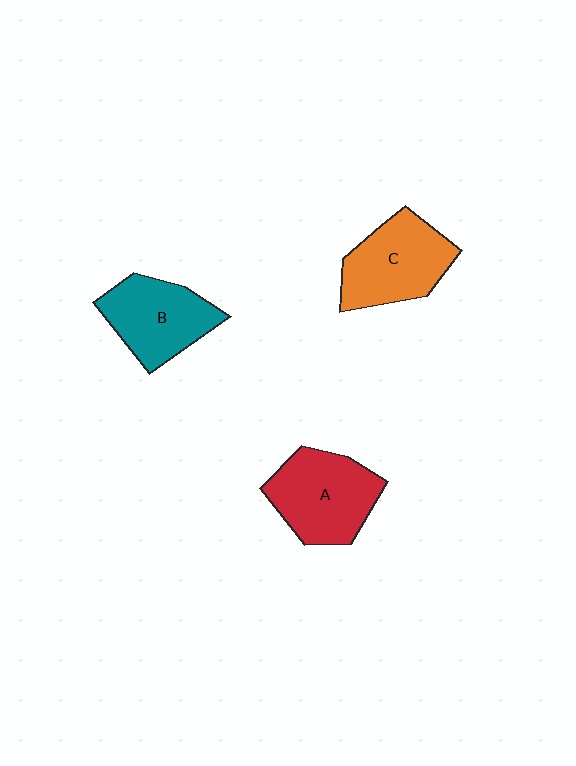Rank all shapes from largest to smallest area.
From largest to smallest: A (red), C (orange), B (teal).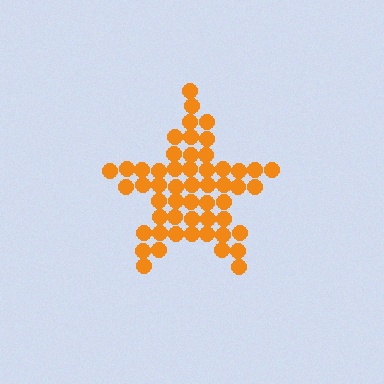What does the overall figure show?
The overall figure shows a star.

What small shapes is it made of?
It is made of small circles.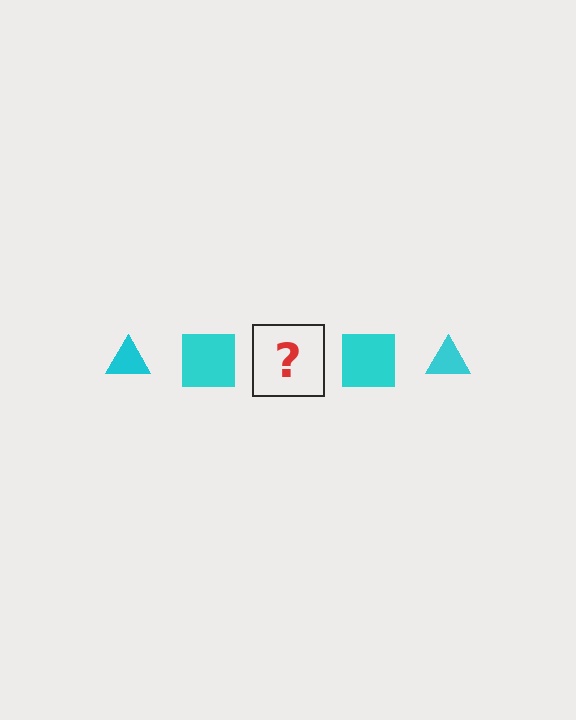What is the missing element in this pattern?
The missing element is a cyan triangle.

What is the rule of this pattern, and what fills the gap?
The rule is that the pattern cycles through triangle, square shapes in cyan. The gap should be filled with a cyan triangle.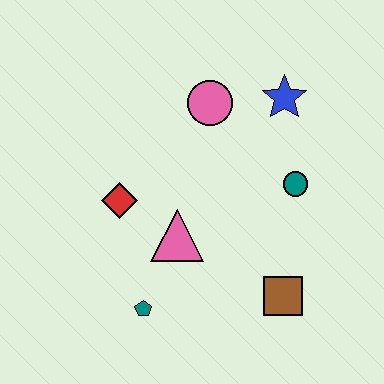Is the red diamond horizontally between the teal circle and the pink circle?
No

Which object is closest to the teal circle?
The blue star is closest to the teal circle.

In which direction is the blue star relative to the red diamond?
The blue star is to the right of the red diamond.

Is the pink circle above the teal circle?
Yes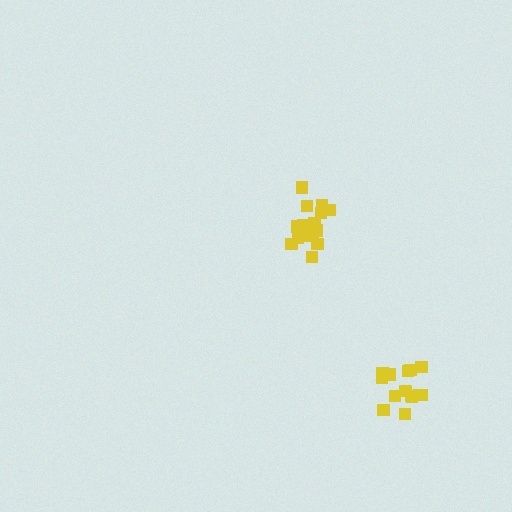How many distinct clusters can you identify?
There are 2 distinct clusters.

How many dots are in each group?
Group 1: 14 dots, Group 2: 15 dots (29 total).